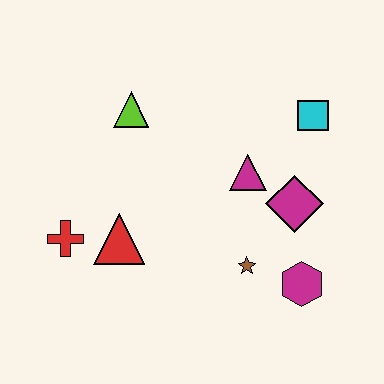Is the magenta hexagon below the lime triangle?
Yes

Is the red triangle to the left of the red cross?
No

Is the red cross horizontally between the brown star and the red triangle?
No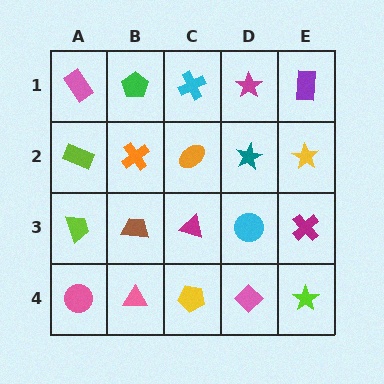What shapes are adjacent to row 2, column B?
A green pentagon (row 1, column B), a brown trapezoid (row 3, column B), a lime rectangle (row 2, column A), an orange ellipse (row 2, column C).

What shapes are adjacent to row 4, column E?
A magenta cross (row 3, column E), a pink diamond (row 4, column D).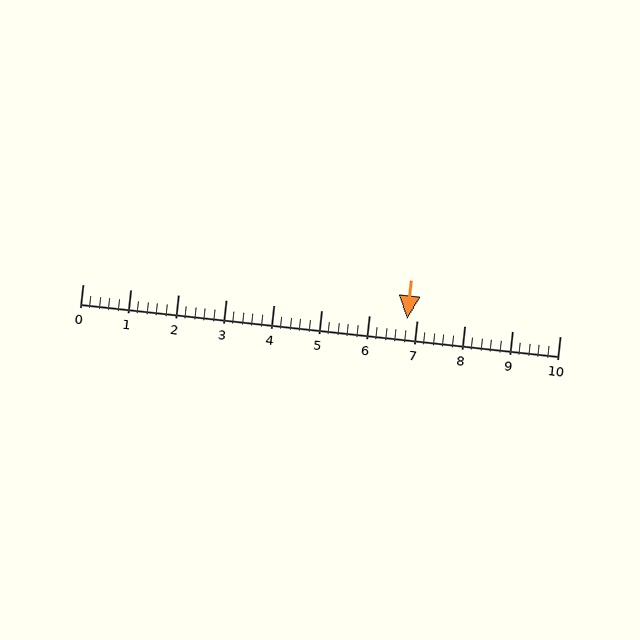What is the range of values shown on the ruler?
The ruler shows values from 0 to 10.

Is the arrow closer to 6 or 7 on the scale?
The arrow is closer to 7.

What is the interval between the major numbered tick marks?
The major tick marks are spaced 1 units apart.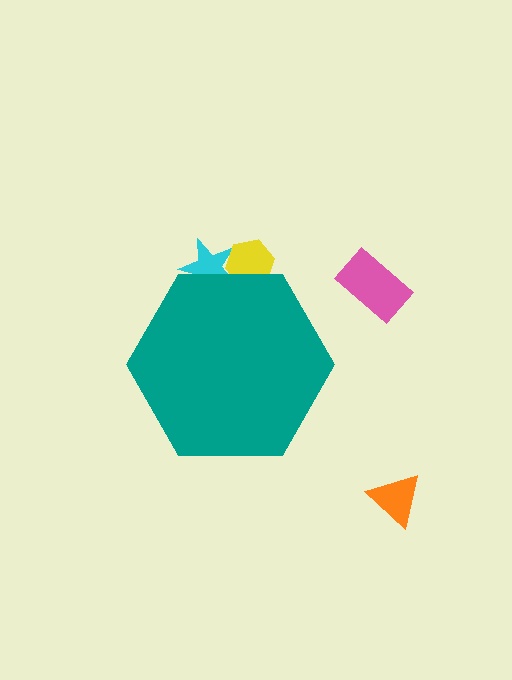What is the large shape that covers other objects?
A teal hexagon.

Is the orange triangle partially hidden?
No, the orange triangle is fully visible.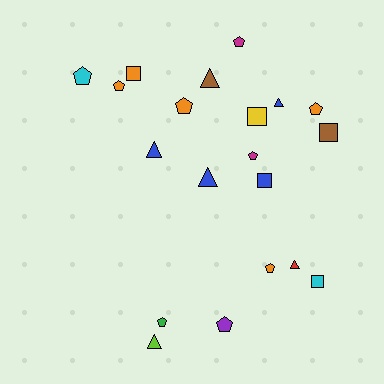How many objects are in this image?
There are 20 objects.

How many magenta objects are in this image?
There are 2 magenta objects.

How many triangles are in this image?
There are 6 triangles.